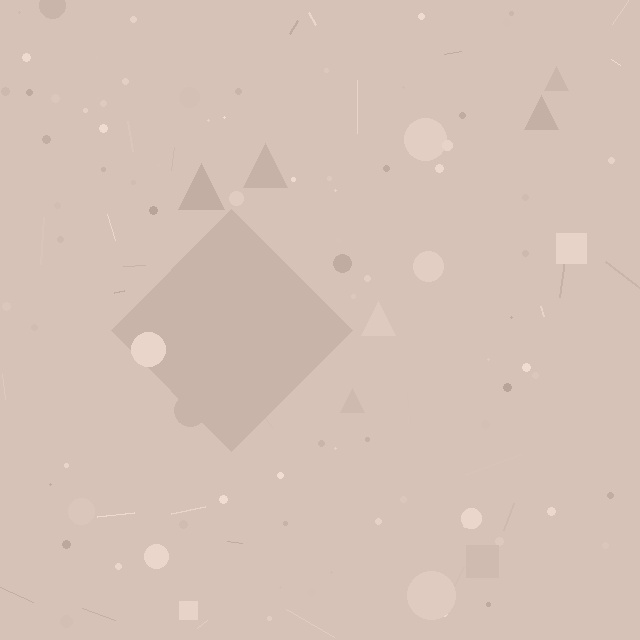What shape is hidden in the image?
A diamond is hidden in the image.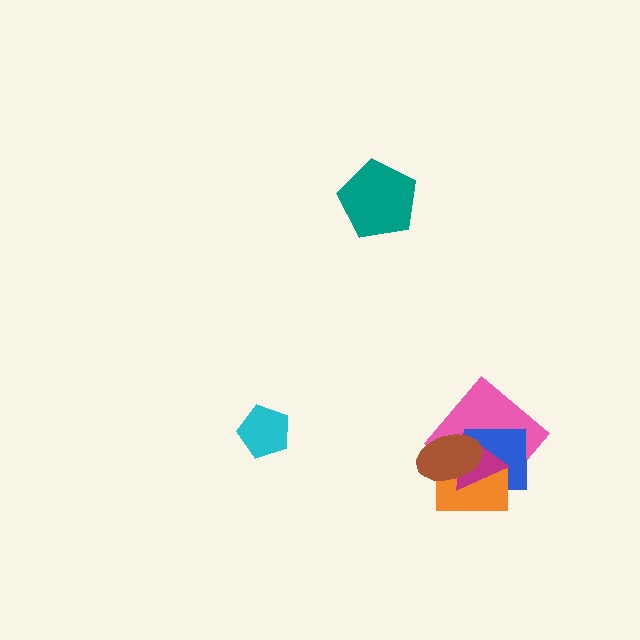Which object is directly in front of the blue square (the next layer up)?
The orange rectangle is directly in front of the blue square.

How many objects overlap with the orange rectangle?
4 objects overlap with the orange rectangle.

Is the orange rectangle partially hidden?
Yes, it is partially covered by another shape.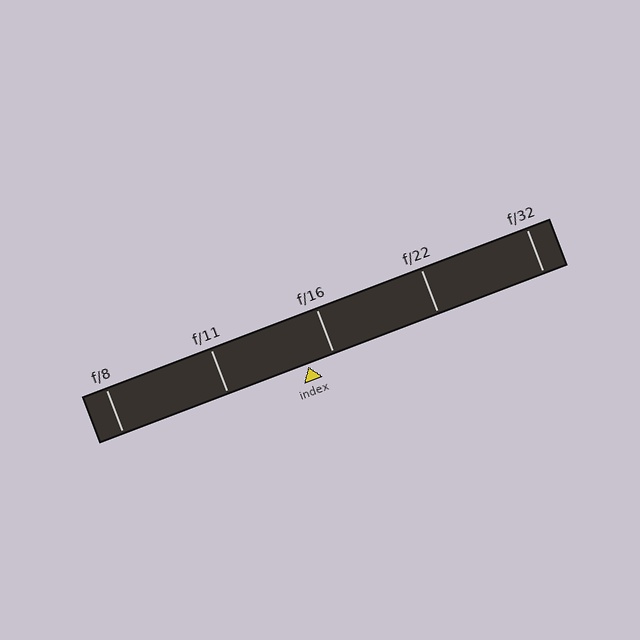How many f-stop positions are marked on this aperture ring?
There are 5 f-stop positions marked.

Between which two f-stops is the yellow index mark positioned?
The index mark is between f/11 and f/16.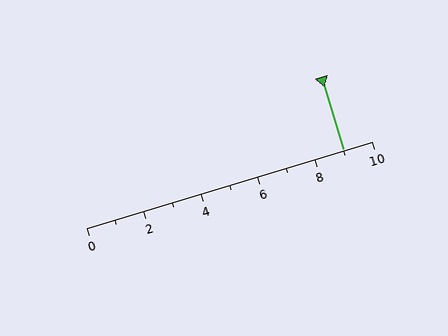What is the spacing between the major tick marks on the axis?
The major ticks are spaced 2 apart.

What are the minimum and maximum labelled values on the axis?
The axis runs from 0 to 10.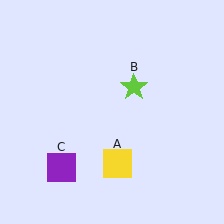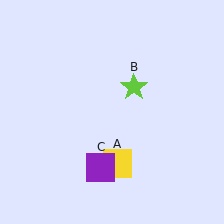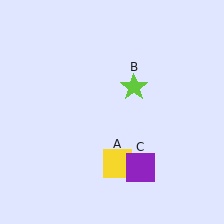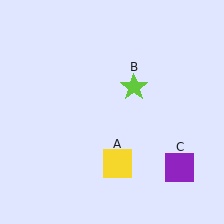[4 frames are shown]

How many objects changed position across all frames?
1 object changed position: purple square (object C).